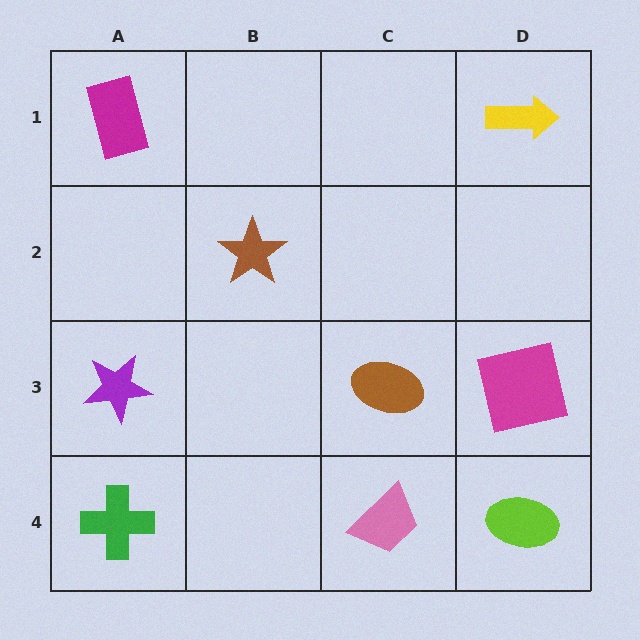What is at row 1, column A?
A magenta rectangle.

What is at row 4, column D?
A lime ellipse.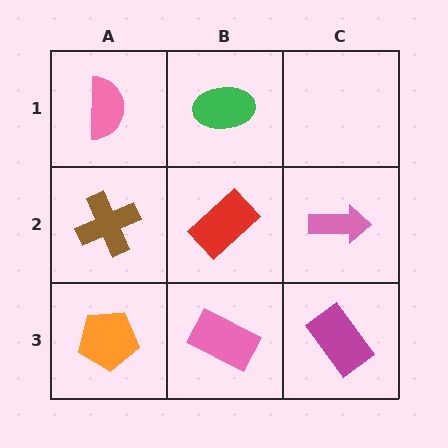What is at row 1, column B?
A green ellipse.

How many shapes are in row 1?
2 shapes.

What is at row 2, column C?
A pink arrow.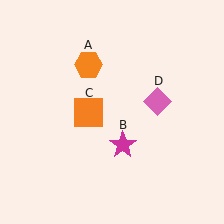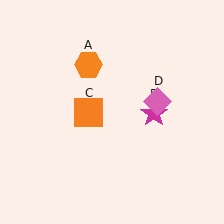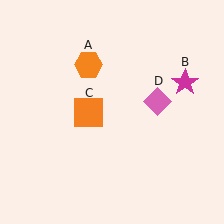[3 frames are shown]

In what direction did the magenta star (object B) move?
The magenta star (object B) moved up and to the right.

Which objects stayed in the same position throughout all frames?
Orange hexagon (object A) and orange square (object C) and pink diamond (object D) remained stationary.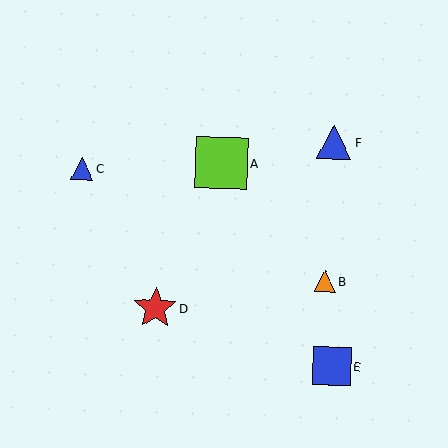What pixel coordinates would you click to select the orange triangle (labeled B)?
Click at (325, 281) to select the orange triangle B.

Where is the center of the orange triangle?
The center of the orange triangle is at (325, 281).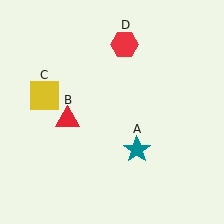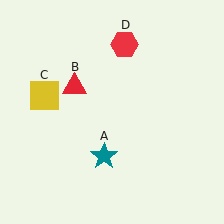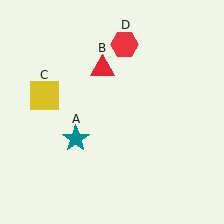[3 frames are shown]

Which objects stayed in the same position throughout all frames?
Yellow square (object C) and red hexagon (object D) remained stationary.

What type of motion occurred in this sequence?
The teal star (object A), red triangle (object B) rotated clockwise around the center of the scene.